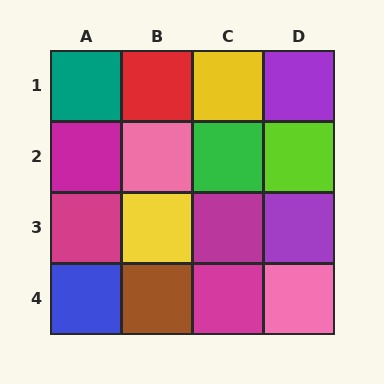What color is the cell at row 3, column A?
Magenta.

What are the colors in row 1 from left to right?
Teal, red, yellow, purple.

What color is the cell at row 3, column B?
Yellow.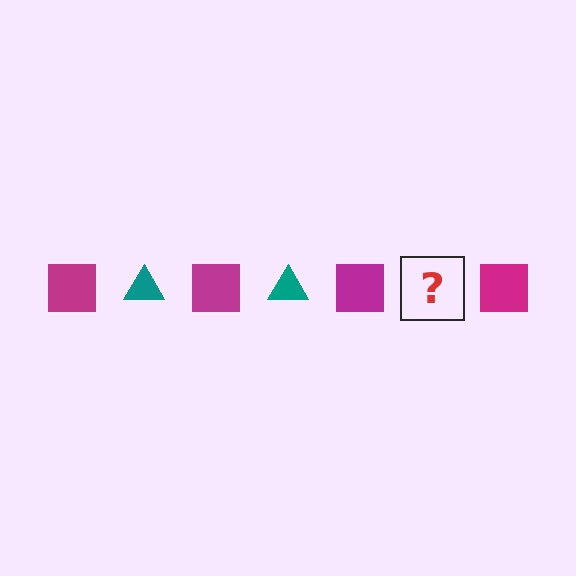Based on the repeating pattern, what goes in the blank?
The blank should be a teal triangle.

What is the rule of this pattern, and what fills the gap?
The rule is that the pattern alternates between magenta square and teal triangle. The gap should be filled with a teal triangle.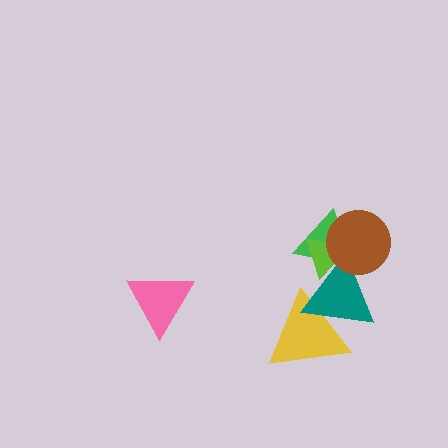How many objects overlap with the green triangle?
3 objects overlap with the green triangle.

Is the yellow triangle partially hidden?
Yes, it is partially covered by another shape.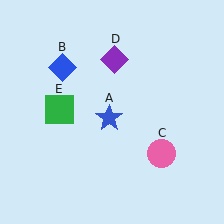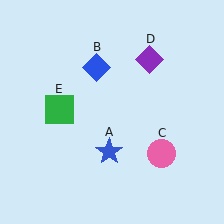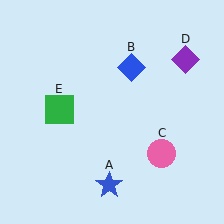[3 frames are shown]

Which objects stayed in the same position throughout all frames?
Pink circle (object C) and green square (object E) remained stationary.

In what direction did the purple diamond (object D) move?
The purple diamond (object D) moved right.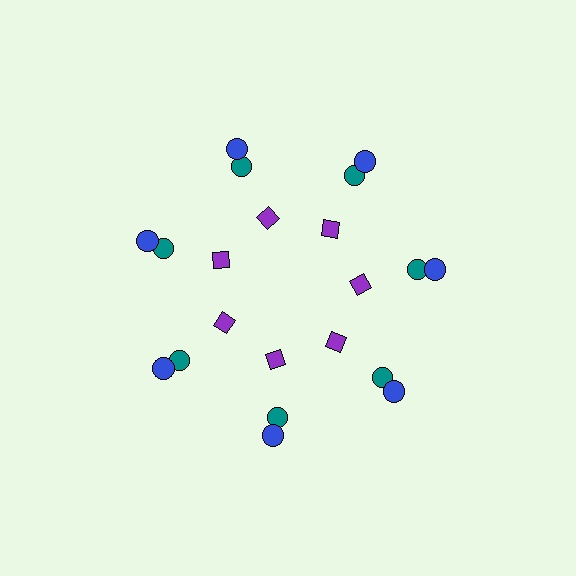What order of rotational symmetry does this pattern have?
This pattern has 7-fold rotational symmetry.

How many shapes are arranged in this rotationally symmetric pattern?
There are 21 shapes, arranged in 7 groups of 3.